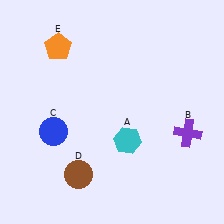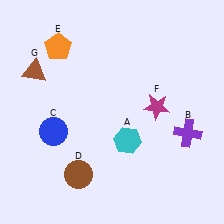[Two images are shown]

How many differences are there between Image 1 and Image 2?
There are 2 differences between the two images.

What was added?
A magenta star (F), a brown triangle (G) were added in Image 2.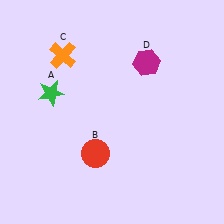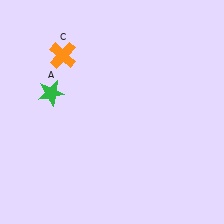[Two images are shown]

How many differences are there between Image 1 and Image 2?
There are 2 differences between the two images.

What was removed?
The red circle (B), the magenta hexagon (D) were removed in Image 2.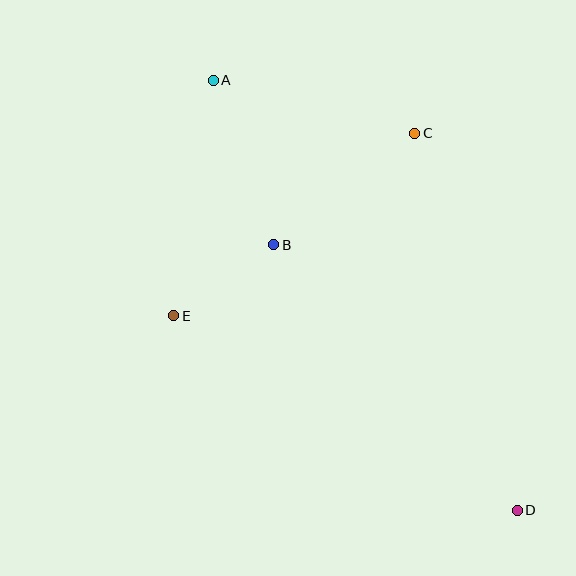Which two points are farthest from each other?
Points A and D are farthest from each other.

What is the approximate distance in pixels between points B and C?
The distance between B and C is approximately 180 pixels.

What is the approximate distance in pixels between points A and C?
The distance between A and C is approximately 209 pixels.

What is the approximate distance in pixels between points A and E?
The distance between A and E is approximately 239 pixels.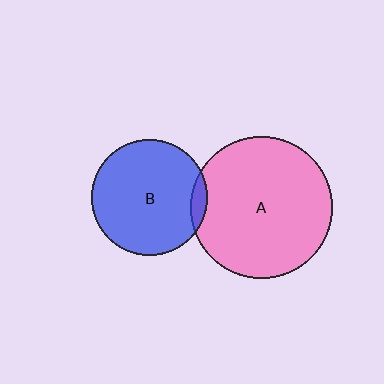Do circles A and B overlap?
Yes.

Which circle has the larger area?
Circle A (pink).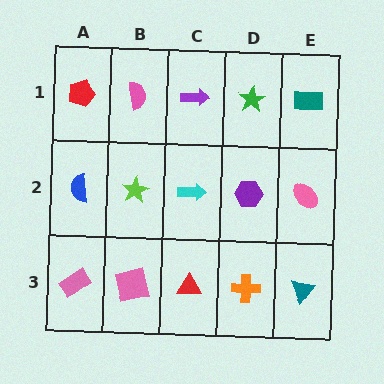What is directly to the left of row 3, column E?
An orange cross.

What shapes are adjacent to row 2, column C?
A purple arrow (row 1, column C), a red triangle (row 3, column C), a lime star (row 2, column B), a purple hexagon (row 2, column D).